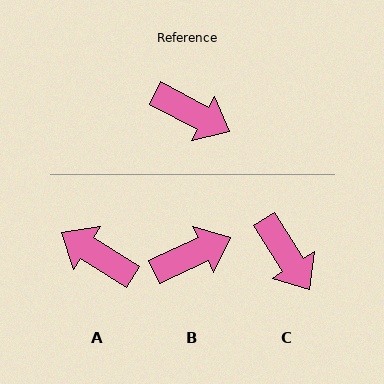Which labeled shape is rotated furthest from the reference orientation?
A, about 175 degrees away.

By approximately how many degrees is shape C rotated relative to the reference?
Approximately 30 degrees clockwise.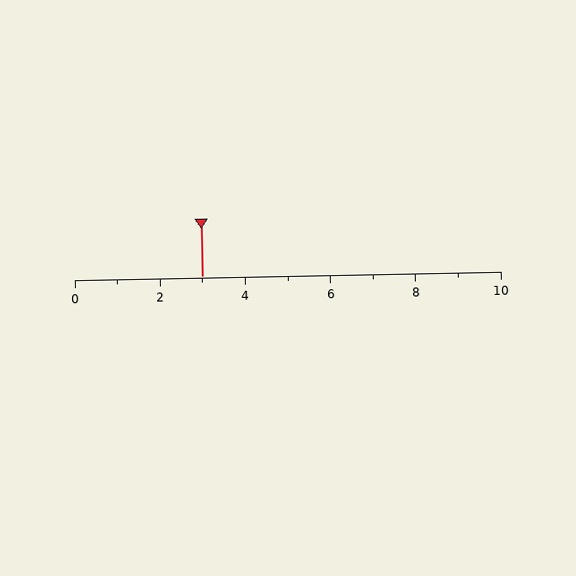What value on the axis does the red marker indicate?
The marker indicates approximately 3.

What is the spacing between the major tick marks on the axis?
The major ticks are spaced 2 apart.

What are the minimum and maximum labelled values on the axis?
The axis runs from 0 to 10.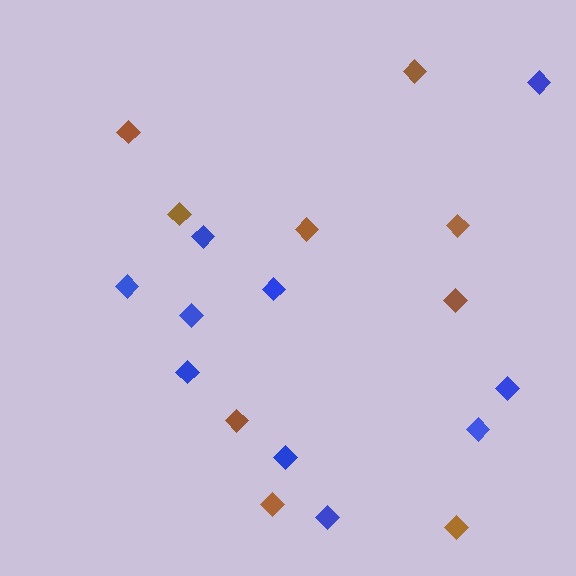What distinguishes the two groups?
There are 2 groups: one group of blue diamonds (10) and one group of brown diamonds (9).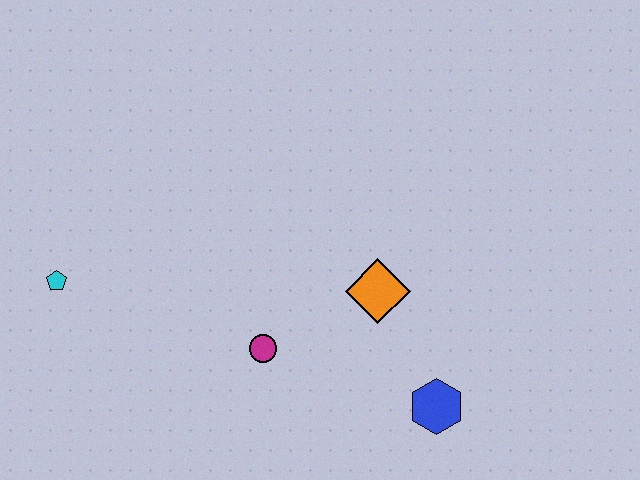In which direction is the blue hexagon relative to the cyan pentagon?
The blue hexagon is to the right of the cyan pentagon.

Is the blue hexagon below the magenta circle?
Yes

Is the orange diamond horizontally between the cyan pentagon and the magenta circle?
No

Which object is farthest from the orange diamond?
The cyan pentagon is farthest from the orange diamond.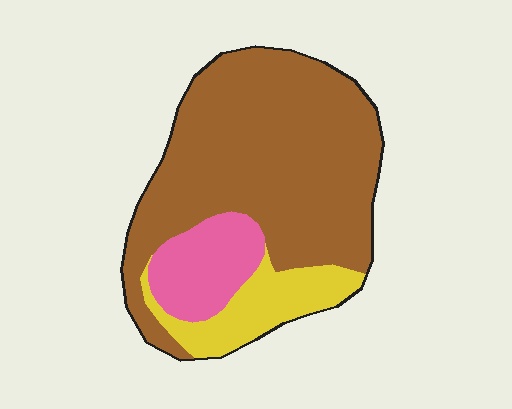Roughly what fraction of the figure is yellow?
Yellow takes up about one sixth (1/6) of the figure.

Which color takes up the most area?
Brown, at roughly 70%.